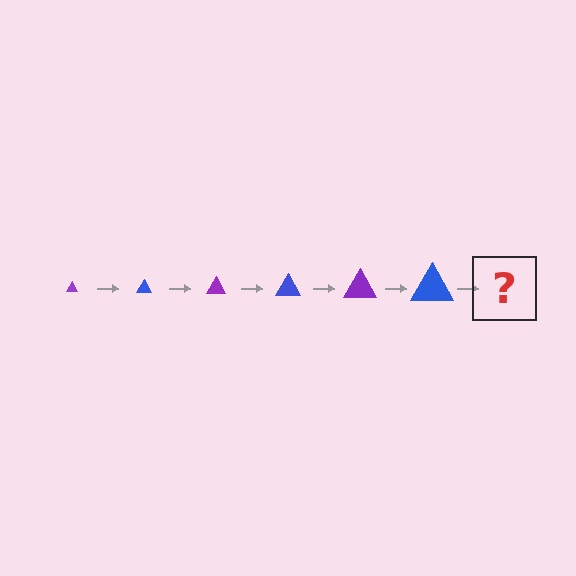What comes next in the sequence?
The next element should be a purple triangle, larger than the previous one.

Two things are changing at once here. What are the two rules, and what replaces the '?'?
The two rules are that the triangle grows larger each step and the color cycles through purple and blue. The '?' should be a purple triangle, larger than the previous one.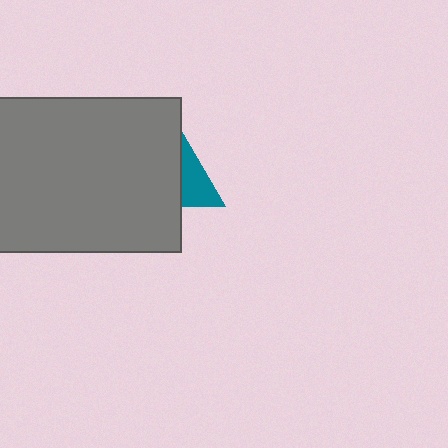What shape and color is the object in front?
The object in front is a gray rectangle.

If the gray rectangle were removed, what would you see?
You would see the complete teal triangle.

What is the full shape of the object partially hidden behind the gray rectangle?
The partially hidden object is a teal triangle.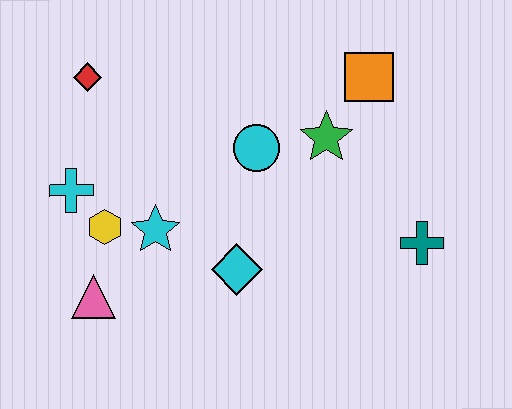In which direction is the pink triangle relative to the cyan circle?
The pink triangle is to the left of the cyan circle.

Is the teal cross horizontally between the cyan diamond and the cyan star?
No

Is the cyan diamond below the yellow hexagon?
Yes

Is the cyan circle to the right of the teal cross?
No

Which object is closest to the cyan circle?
The green star is closest to the cyan circle.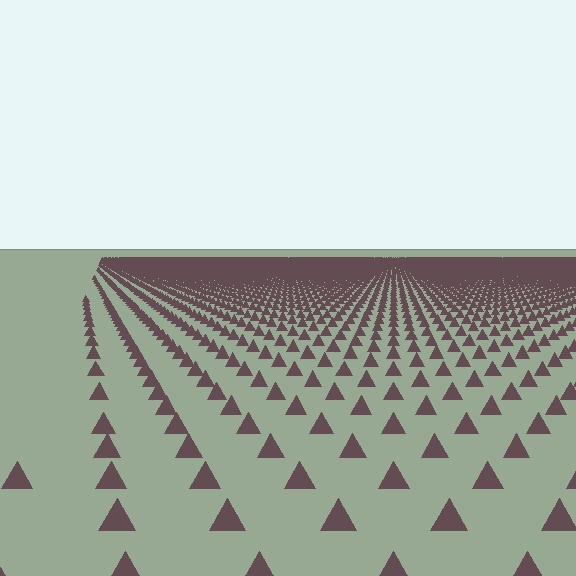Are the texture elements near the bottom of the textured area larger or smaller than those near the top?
Larger. Near the bottom, elements are closer to the viewer and appear at a bigger on-screen size.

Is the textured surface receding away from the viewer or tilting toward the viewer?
The surface is receding away from the viewer. Texture elements get smaller and denser toward the top.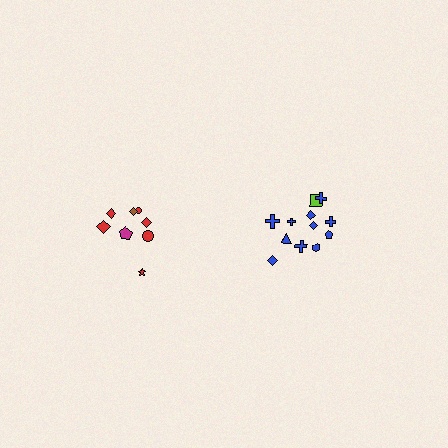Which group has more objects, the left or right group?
The right group.